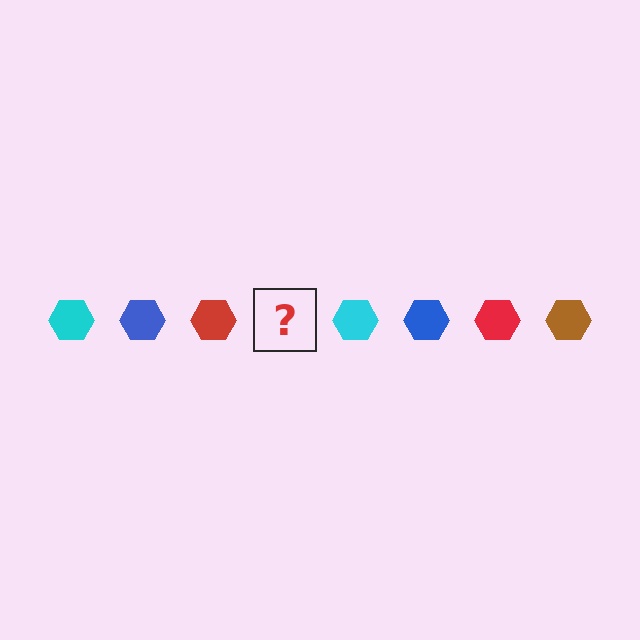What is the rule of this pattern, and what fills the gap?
The rule is that the pattern cycles through cyan, blue, red, brown hexagons. The gap should be filled with a brown hexagon.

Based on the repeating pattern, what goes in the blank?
The blank should be a brown hexagon.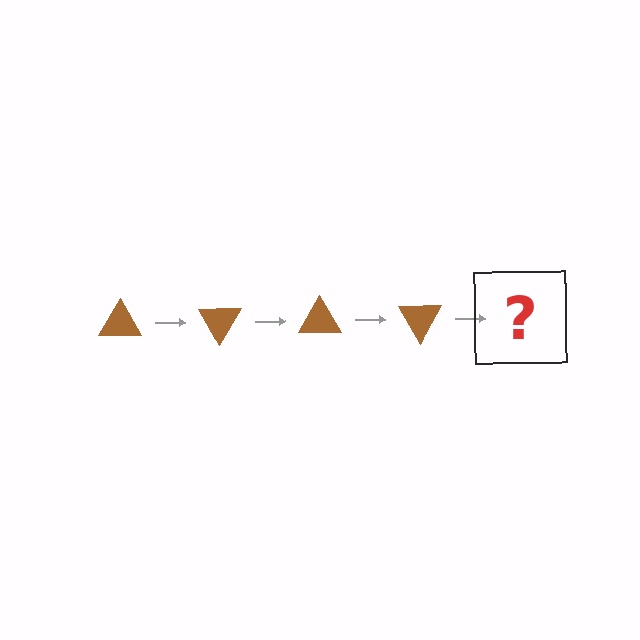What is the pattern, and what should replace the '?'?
The pattern is that the triangle rotates 60 degrees each step. The '?' should be a brown triangle rotated 240 degrees.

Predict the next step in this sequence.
The next step is a brown triangle rotated 240 degrees.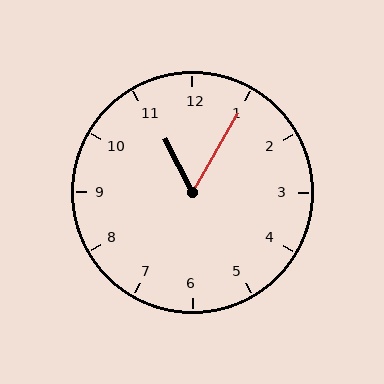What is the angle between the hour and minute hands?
Approximately 58 degrees.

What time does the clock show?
11:05.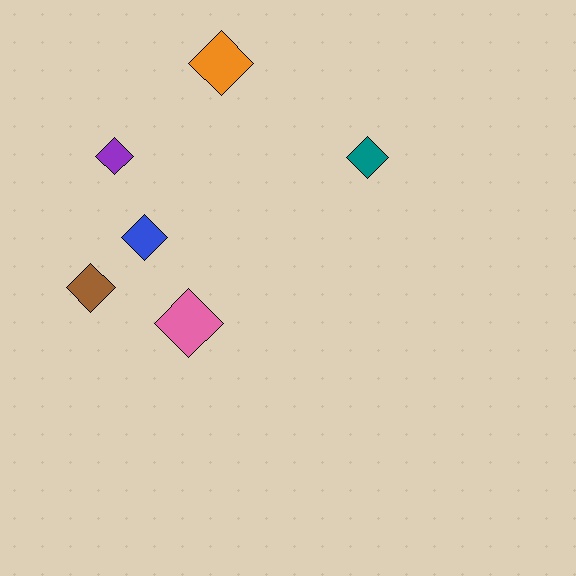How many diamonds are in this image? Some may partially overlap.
There are 6 diamonds.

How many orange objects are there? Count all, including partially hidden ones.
There is 1 orange object.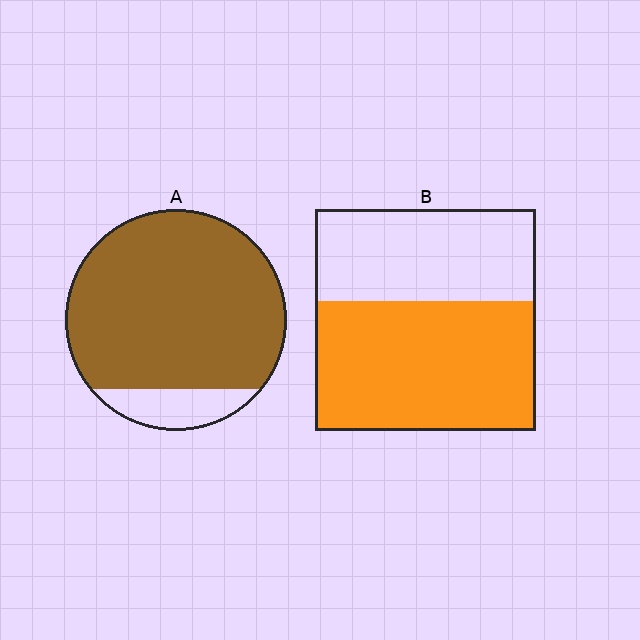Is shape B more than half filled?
Yes.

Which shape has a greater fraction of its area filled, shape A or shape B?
Shape A.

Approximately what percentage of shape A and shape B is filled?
A is approximately 85% and B is approximately 60%.